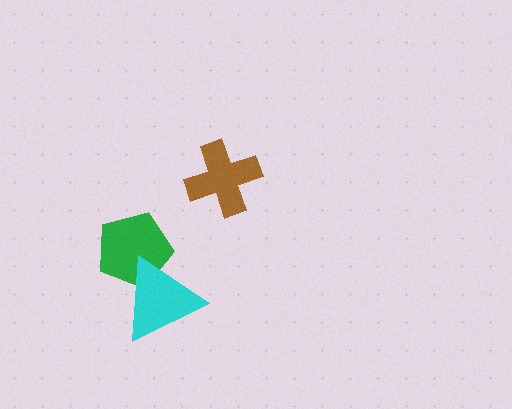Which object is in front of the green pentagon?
The cyan triangle is in front of the green pentagon.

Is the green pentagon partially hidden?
Yes, it is partially covered by another shape.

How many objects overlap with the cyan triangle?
1 object overlaps with the cyan triangle.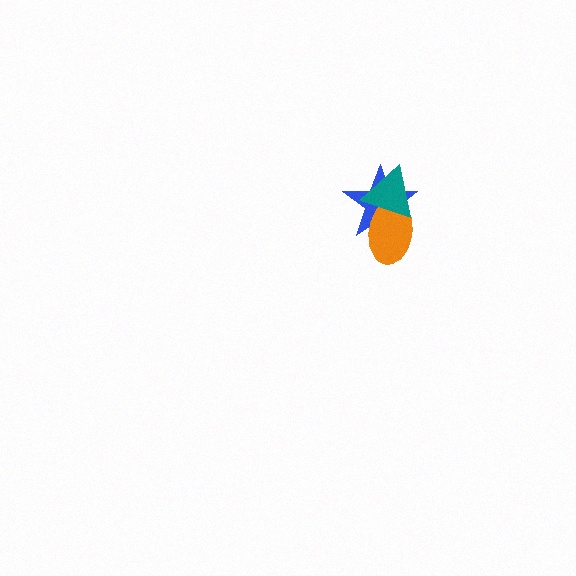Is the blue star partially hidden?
Yes, it is partially covered by another shape.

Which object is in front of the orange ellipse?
The teal triangle is in front of the orange ellipse.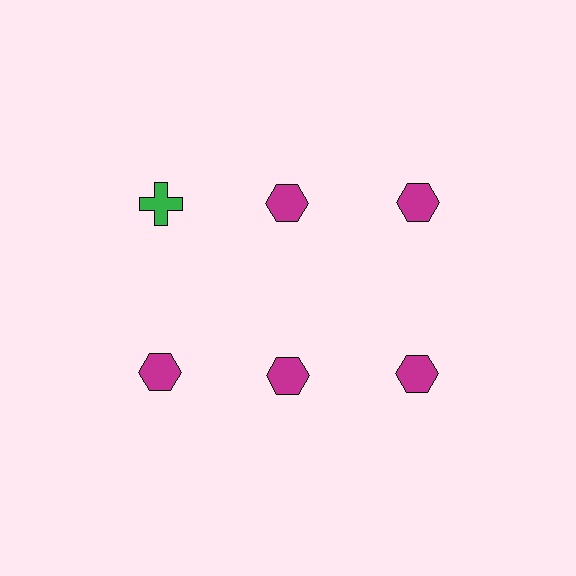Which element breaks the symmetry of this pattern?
The green cross in the top row, leftmost column breaks the symmetry. All other shapes are magenta hexagons.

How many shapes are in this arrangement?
There are 6 shapes arranged in a grid pattern.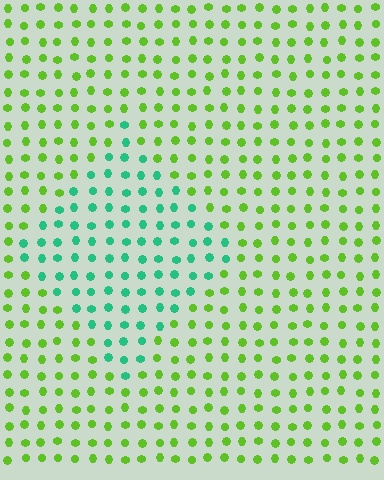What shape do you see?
I see a diamond.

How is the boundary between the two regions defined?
The boundary is defined purely by a slight shift in hue (about 57 degrees). Spacing, size, and orientation are identical on both sides.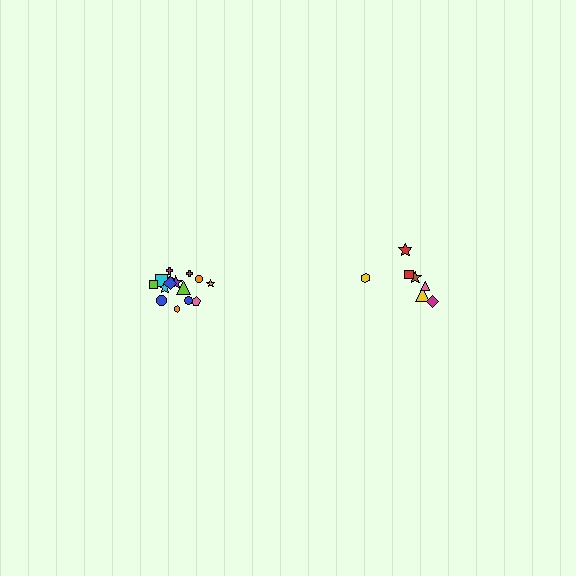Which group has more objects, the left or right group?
The left group.